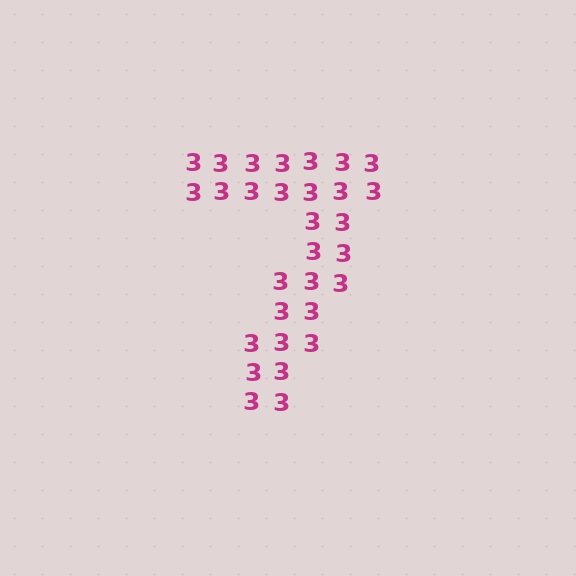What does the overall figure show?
The overall figure shows the digit 7.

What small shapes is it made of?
It is made of small digit 3's.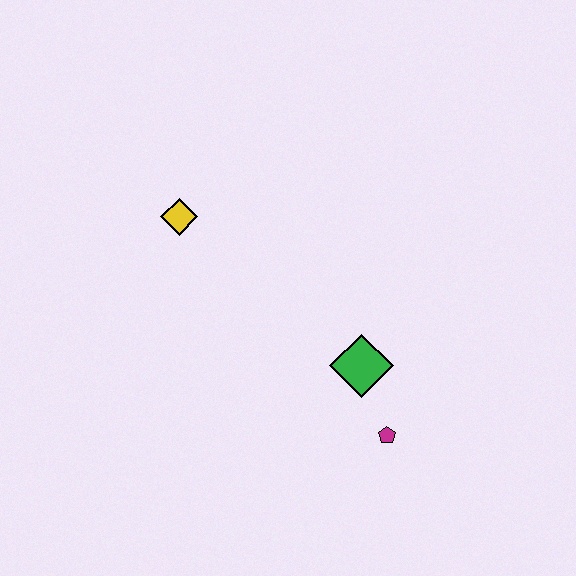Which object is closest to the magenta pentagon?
The green diamond is closest to the magenta pentagon.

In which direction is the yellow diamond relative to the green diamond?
The yellow diamond is to the left of the green diamond.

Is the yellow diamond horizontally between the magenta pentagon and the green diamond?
No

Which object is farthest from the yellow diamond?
The magenta pentagon is farthest from the yellow diamond.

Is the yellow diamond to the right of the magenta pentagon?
No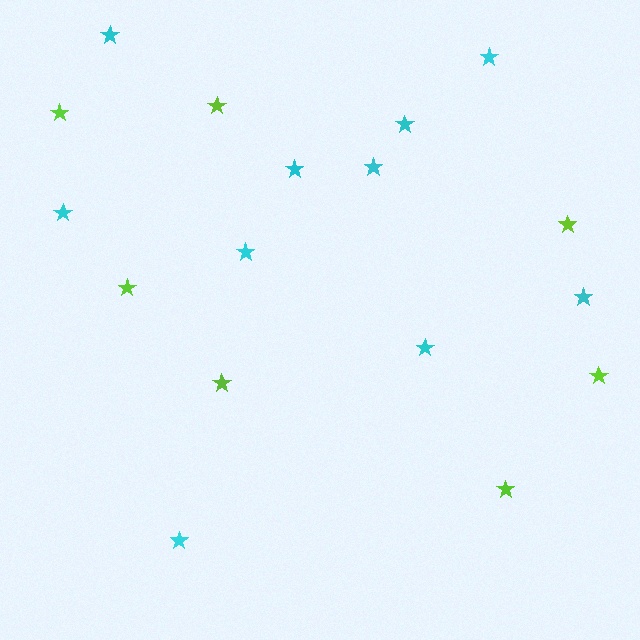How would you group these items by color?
There are 2 groups: one group of cyan stars (10) and one group of lime stars (7).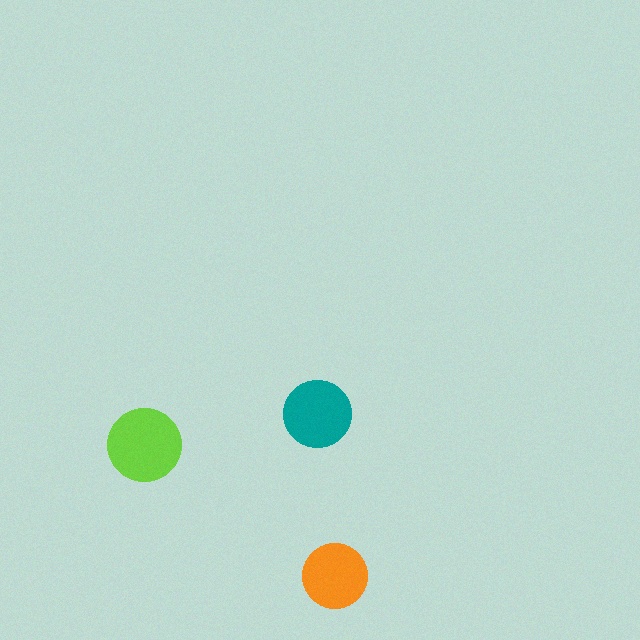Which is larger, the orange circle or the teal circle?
The teal one.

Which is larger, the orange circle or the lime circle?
The lime one.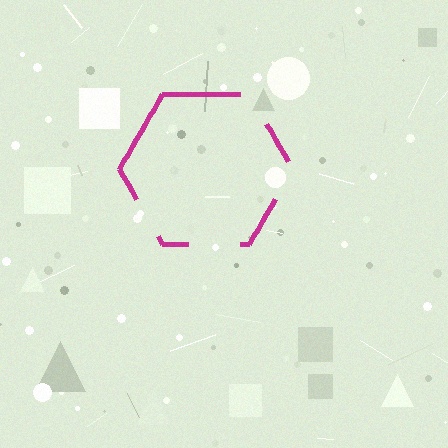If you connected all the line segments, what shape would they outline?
They would outline a hexagon.